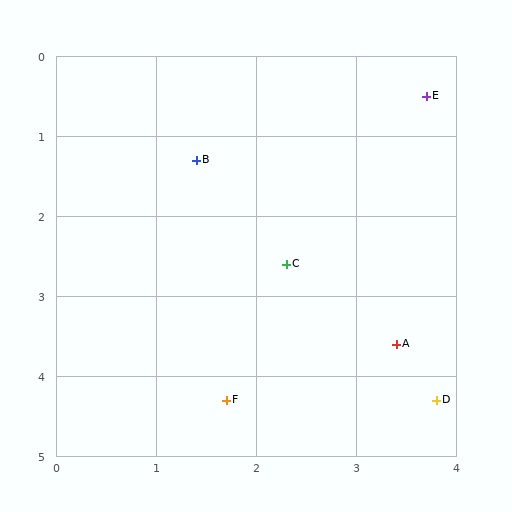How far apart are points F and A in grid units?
Points F and A are about 1.8 grid units apart.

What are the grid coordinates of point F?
Point F is at approximately (1.7, 4.3).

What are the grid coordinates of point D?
Point D is at approximately (3.8, 4.3).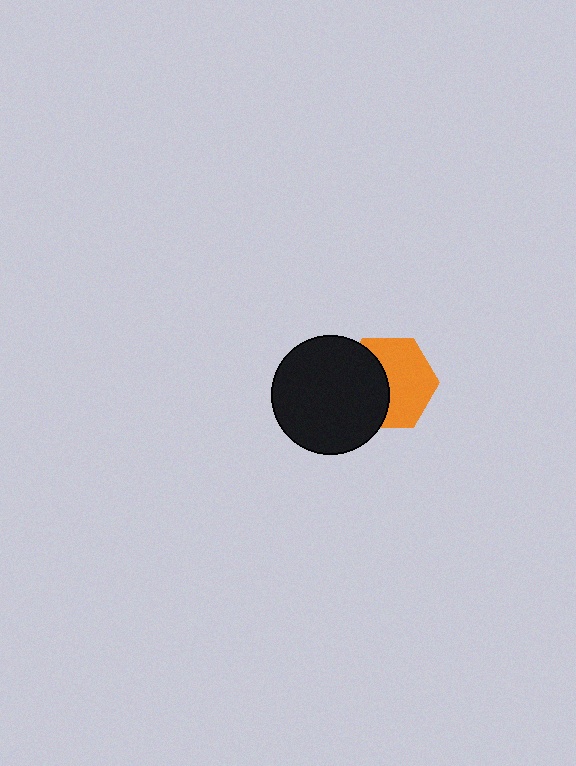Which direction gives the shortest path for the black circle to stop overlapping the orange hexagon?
Moving left gives the shortest separation.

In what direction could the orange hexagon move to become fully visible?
The orange hexagon could move right. That would shift it out from behind the black circle entirely.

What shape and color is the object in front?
The object in front is a black circle.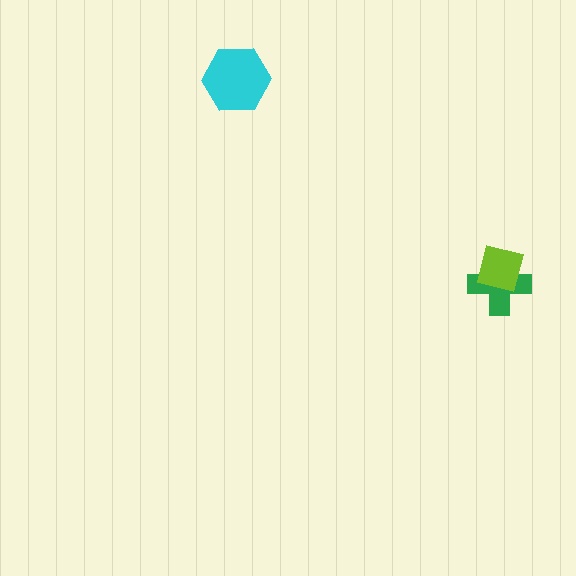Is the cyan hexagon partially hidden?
No, no other shape covers it.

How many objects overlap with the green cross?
1 object overlaps with the green cross.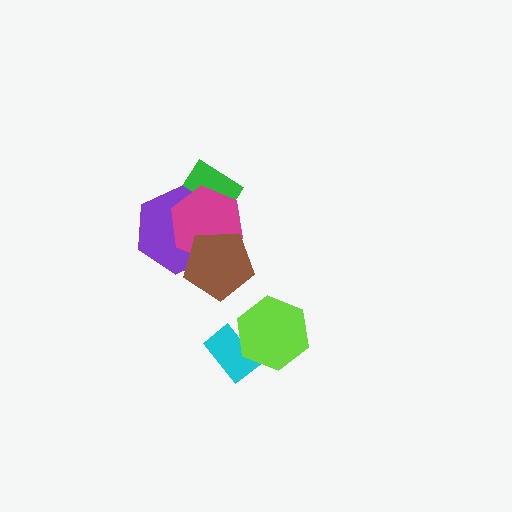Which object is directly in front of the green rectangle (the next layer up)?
The purple hexagon is directly in front of the green rectangle.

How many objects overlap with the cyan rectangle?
1 object overlaps with the cyan rectangle.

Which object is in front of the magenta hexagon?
The brown pentagon is in front of the magenta hexagon.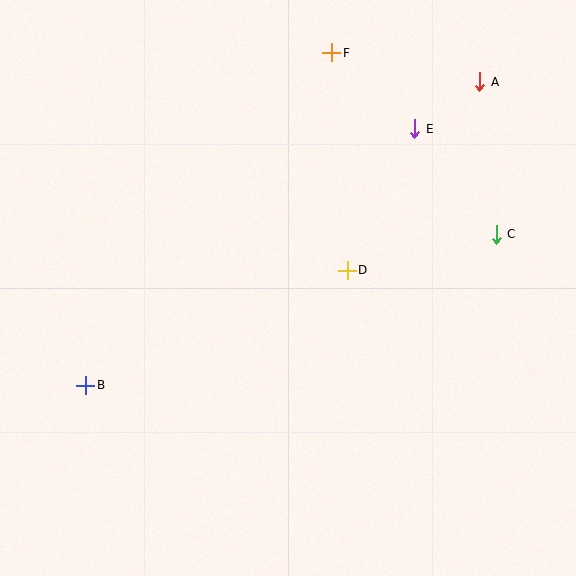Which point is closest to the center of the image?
Point D at (347, 270) is closest to the center.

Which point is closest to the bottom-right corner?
Point C is closest to the bottom-right corner.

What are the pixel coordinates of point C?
Point C is at (496, 234).